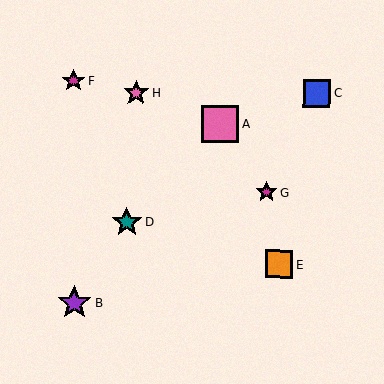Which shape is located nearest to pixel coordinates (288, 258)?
The orange square (labeled E) at (279, 264) is nearest to that location.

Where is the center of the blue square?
The center of the blue square is at (316, 93).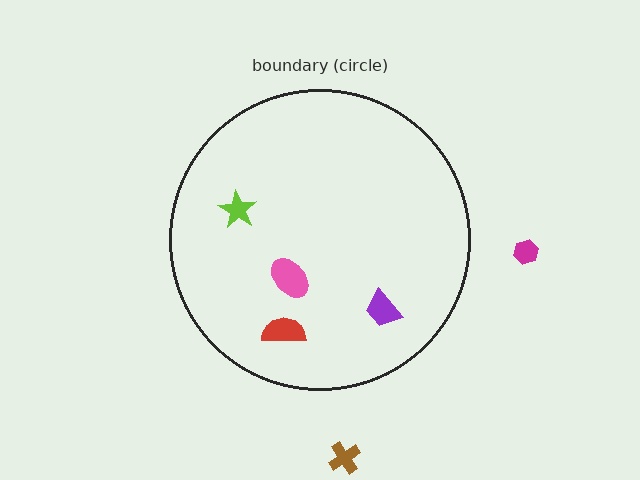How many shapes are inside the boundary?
4 inside, 2 outside.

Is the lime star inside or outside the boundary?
Inside.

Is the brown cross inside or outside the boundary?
Outside.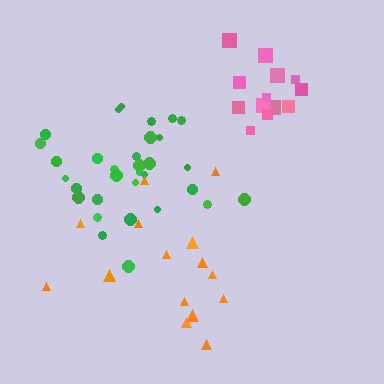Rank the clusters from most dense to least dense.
green, pink, orange.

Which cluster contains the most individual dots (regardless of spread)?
Green (33).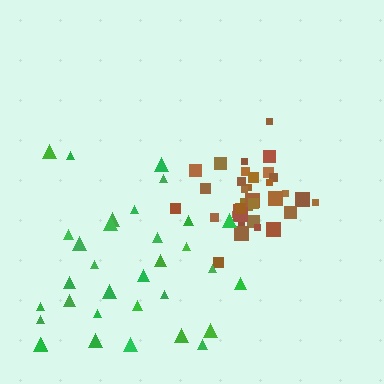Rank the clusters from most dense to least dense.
brown, green.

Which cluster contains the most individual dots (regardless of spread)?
Brown (35).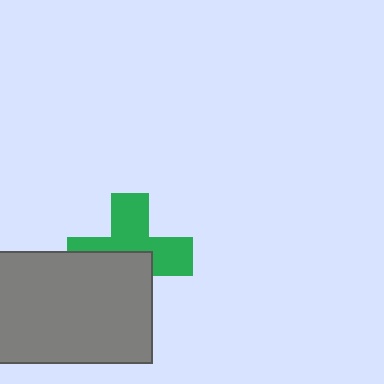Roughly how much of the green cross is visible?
About half of it is visible (roughly 54%).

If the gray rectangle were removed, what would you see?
You would see the complete green cross.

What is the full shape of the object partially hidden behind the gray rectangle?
The partially hidden object is a green cross.